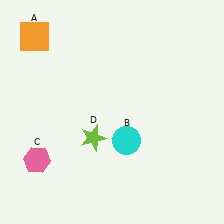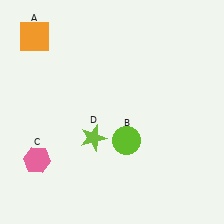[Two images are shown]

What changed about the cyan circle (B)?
In Image 1, B is cyan. In Image 2, it changed to lime.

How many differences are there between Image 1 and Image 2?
There is 1 difference between the two images.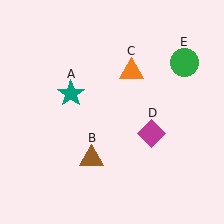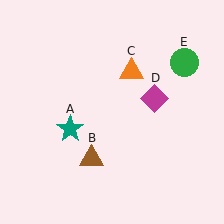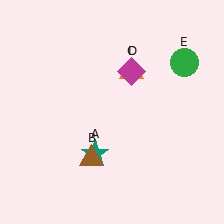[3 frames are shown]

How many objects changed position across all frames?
2 objects changed position: teal star (object A), magenta diamond (object D).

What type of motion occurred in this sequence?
The teal star (object A), magenta diamond (object D) rotated counterclockwise around the center of the scene.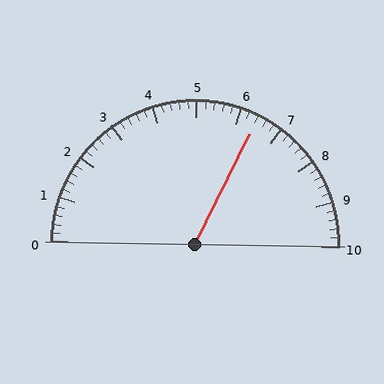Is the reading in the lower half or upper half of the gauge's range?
The reading is in the upper half of the range (0 to 10).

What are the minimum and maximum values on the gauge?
The gauge ranges from 0 to 10.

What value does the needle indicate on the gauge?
The needle indicates approximately 6.4.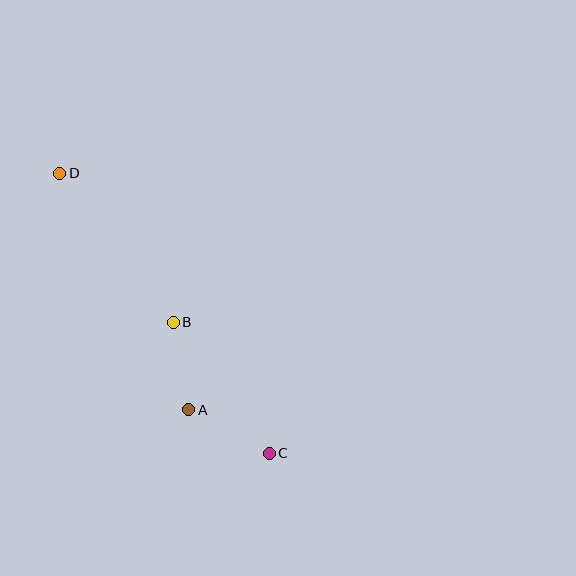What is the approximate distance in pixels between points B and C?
The distance between B and C is approximately 162 pixels.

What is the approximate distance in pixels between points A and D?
The distance between A and D is approximately 270 pixels.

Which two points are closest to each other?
Points A and B are closest to each other.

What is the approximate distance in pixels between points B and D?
The distance between B and D is approximately 187 pixels.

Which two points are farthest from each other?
Points C and D are farthest from each other.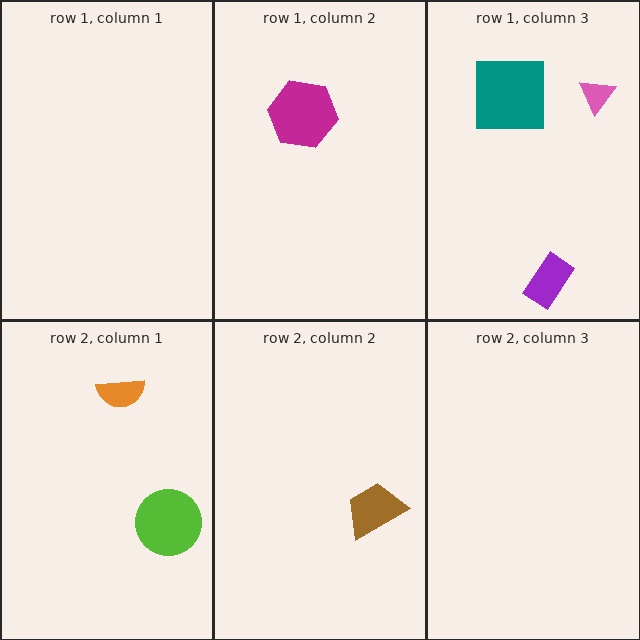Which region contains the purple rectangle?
The row 1, column 3 region.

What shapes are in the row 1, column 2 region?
The magenta hexagon.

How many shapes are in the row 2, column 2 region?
1.